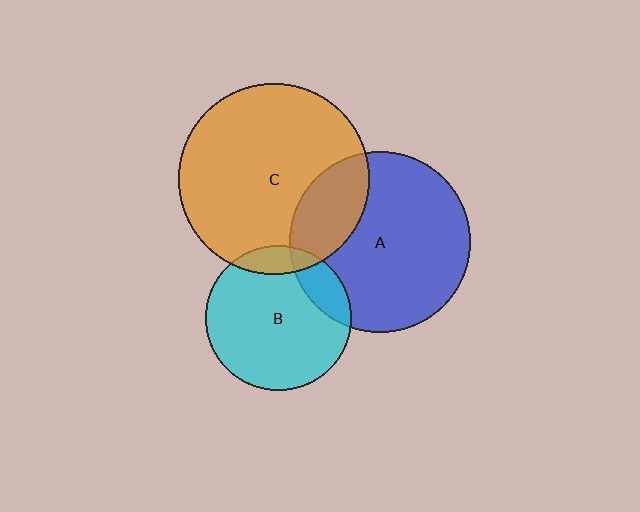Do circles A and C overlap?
Yes.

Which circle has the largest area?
Circle C (orange).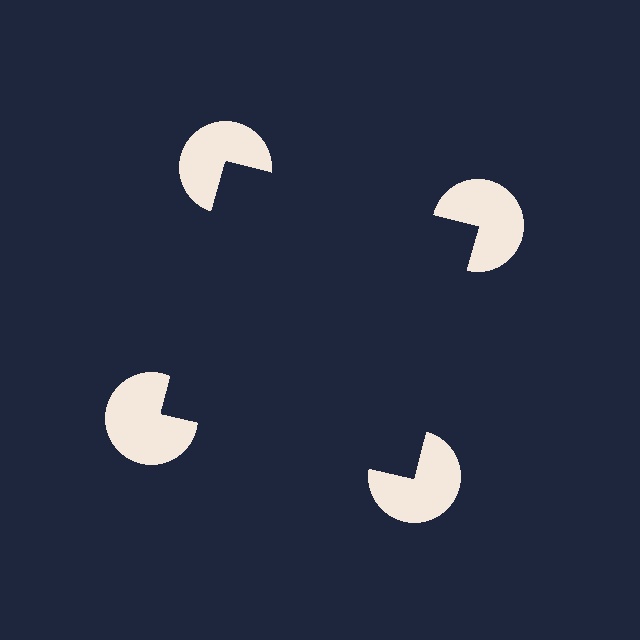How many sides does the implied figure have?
4 sides.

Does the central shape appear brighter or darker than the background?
It typically appears slightly darker than the background, even though no actual brightness change is drawn.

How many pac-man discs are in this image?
There are 4 — one at each vertex of the illusory square.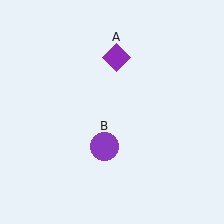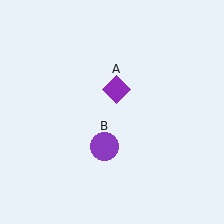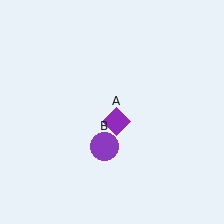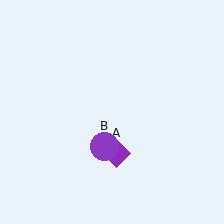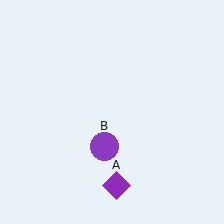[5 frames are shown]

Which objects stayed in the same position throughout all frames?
Purple circle (object B) remained stationary.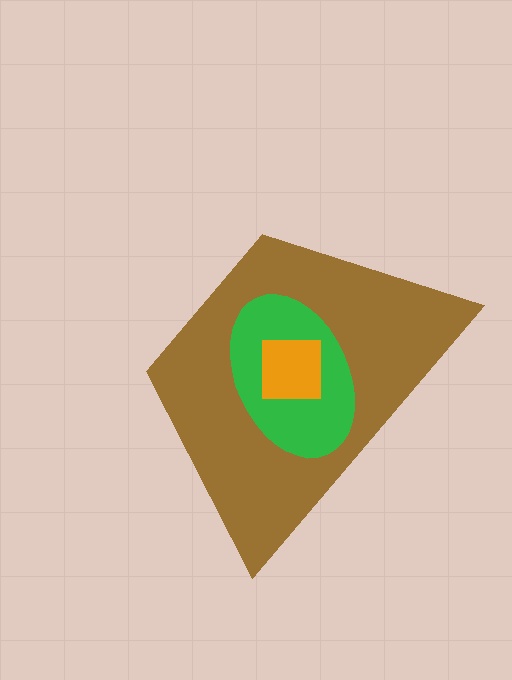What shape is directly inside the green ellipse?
The orange square.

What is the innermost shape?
The orange square.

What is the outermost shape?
The brown trapezoid.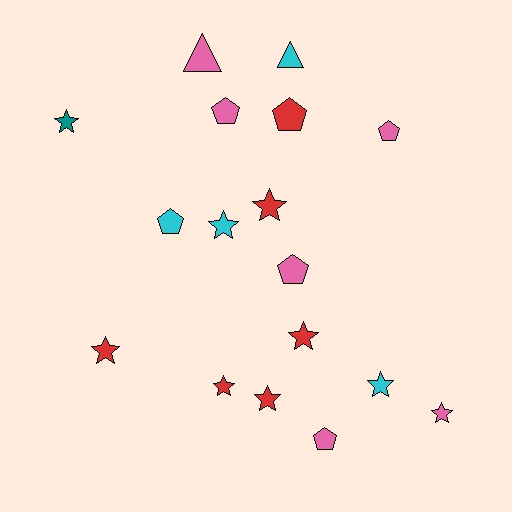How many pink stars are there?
There is 1 pink star.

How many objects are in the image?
There are 17 objects.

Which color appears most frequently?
Pink, with 6 objects.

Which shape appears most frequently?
Star, with 9 objects.